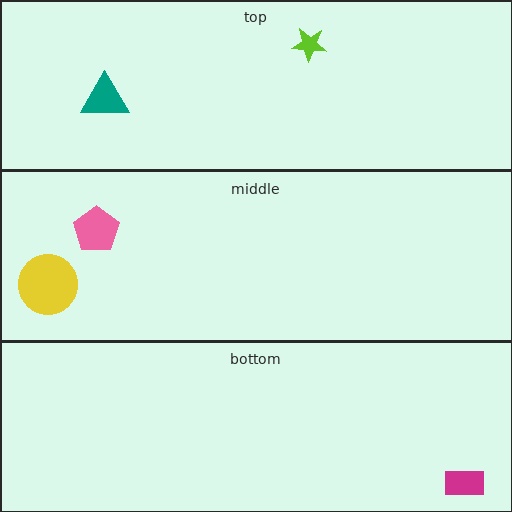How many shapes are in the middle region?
2.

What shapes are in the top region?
The teal triangle, the lime star.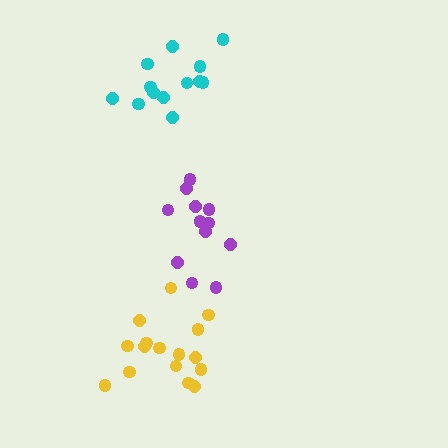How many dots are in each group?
Group 1: 12 dots, Group 2: 16 dots, Group 3: 13 dots (41 total).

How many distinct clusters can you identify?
There are 3 distinct clusters.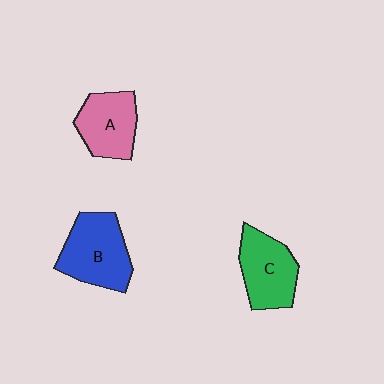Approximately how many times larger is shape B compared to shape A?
Approximately 1.2 times.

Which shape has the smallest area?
Shape A (pink).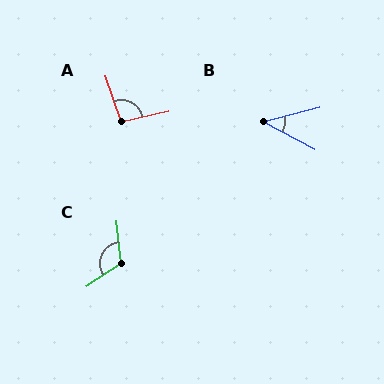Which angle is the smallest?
B, at approximately 42 degrees.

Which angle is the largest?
C, at approximately 117 degrees.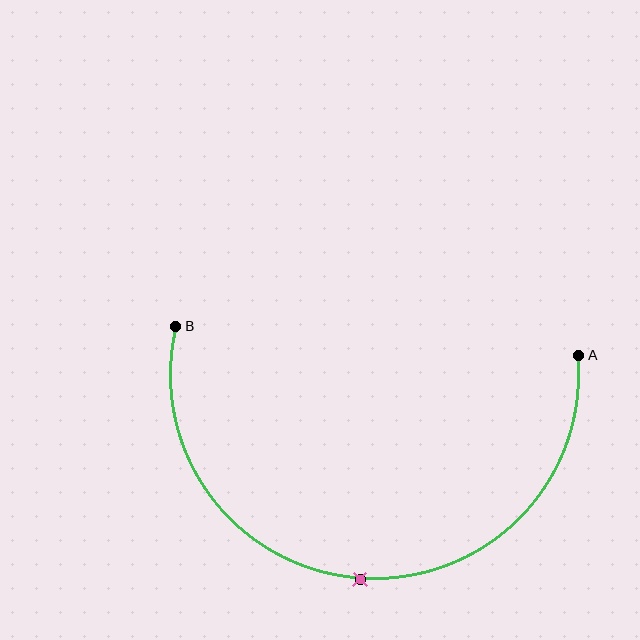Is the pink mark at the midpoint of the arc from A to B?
Yes. The pink mark lies on the arc at equal arc-length from both A and B — it is the arc midpoint.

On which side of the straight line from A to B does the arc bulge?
The arc bulges below the straight line connecting A and B.